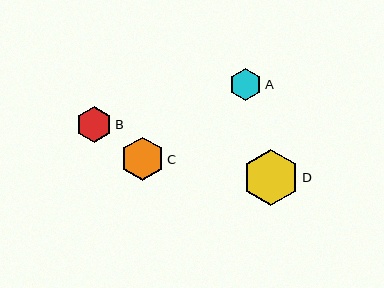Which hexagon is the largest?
Hexagon D is the largest with a size of approximately 56 pixels.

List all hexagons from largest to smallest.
From largest to smallest: D, C, B, A.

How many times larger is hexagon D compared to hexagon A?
Hexagon D is approximately 1.7 times the size of hexagon A.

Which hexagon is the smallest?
Hexagon A is the smallest with a size of approximately 32 pixels.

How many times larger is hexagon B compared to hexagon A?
Hexagon B is approximately 1.1 times the size of hexagon A.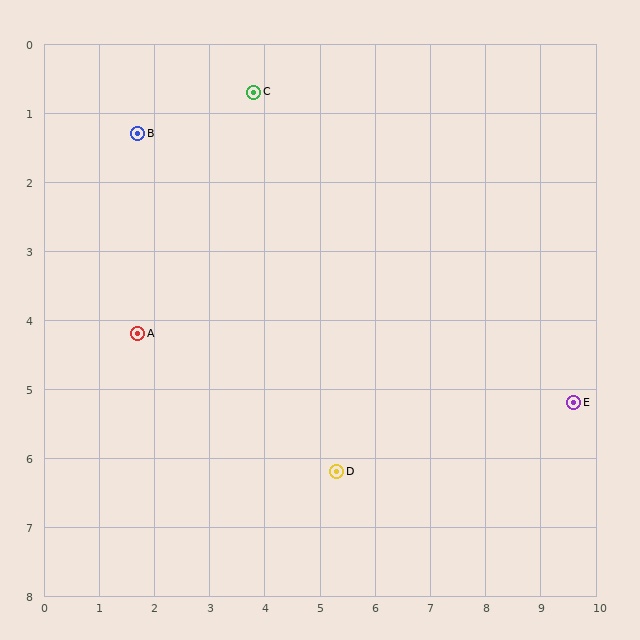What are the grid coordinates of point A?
Point A is at approximately (1.7, 4.2).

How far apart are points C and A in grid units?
Points C and A are about 4.1 grid units apart.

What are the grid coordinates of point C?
Point C is at approximately (3.8, 0.7).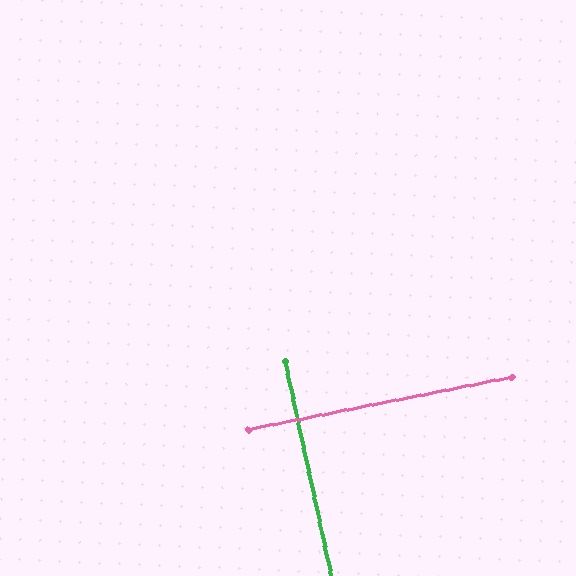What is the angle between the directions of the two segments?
Approximately 89 degrees.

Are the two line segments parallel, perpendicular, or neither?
Perpendicular — they meet at approximately 89°.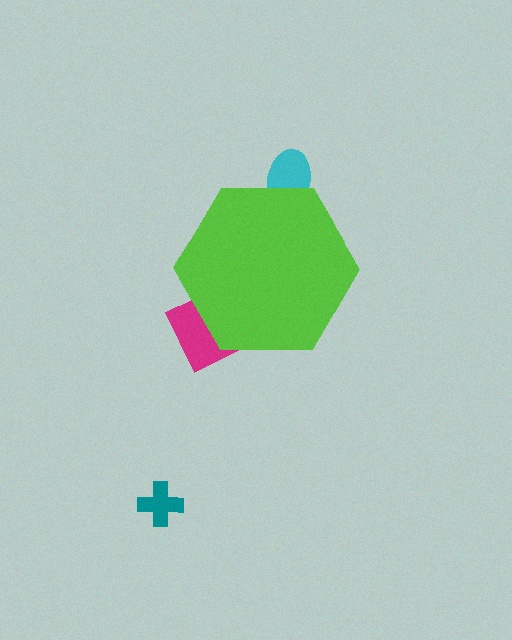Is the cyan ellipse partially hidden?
Yes, the cyan ellipse is partially hidden behind the lime hexagon.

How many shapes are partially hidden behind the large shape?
2 shapes are partially hidden.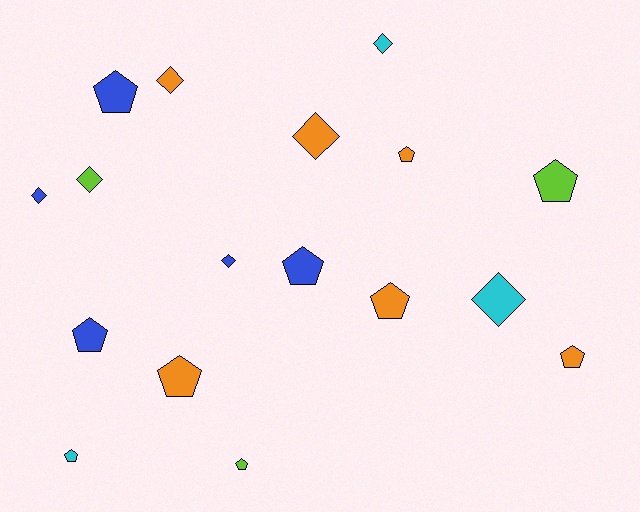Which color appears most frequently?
Orange, with 6 objects.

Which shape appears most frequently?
Pentagon, with 10 objects.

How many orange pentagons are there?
There are 4 orange pentagons.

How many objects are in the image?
There are 17 objects.